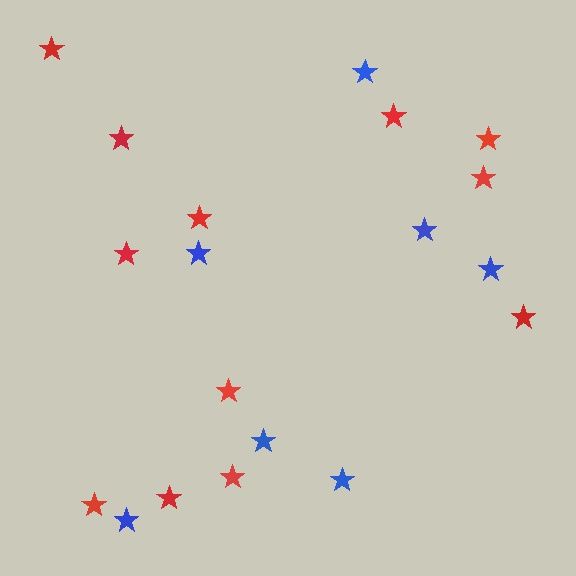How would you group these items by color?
There are 2 groups: one group of red stars (12) and one group of blue stars (7).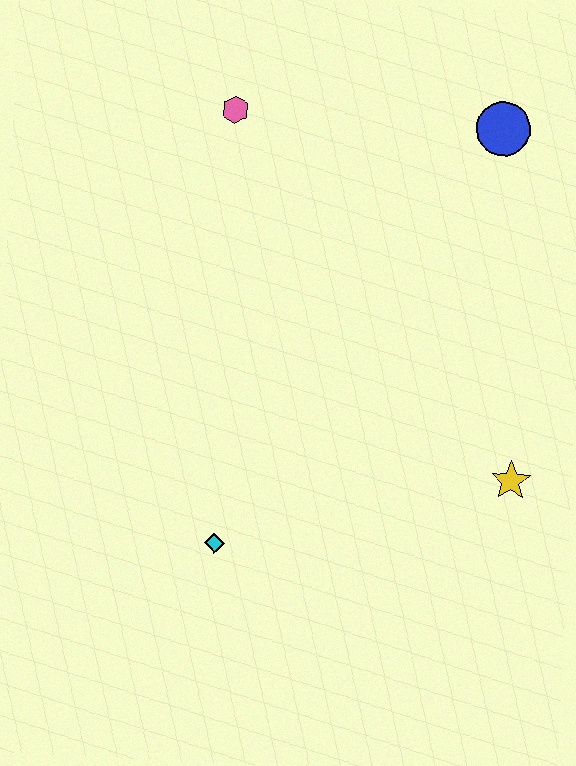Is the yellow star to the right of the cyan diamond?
Yes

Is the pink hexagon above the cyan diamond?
Yes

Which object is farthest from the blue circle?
The cyan diamond is farthest from the blue circle.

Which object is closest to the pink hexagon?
The blue circle is closest to the pink hexagon.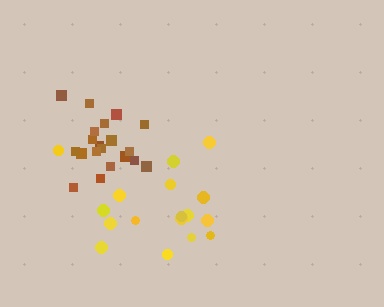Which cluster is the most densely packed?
Brown.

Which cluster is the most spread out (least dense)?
Yellow.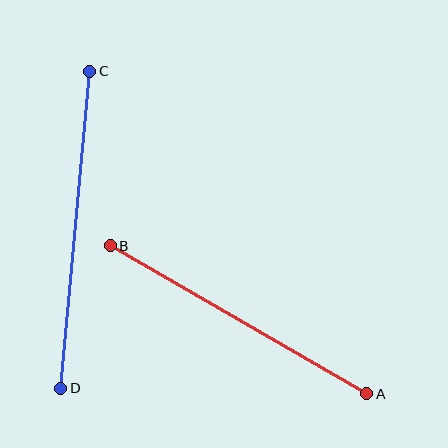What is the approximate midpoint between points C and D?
The midpoint is at approximately (75, 230) pixels.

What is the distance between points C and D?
The distance is approximately 318 pixels.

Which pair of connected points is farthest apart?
Points C and D are farthest apart.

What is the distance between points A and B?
The distance is approximately 296 pixels.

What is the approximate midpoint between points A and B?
The midpoint is at approximately (239, 320) pixels.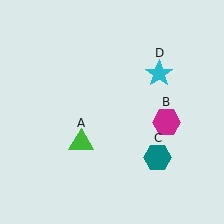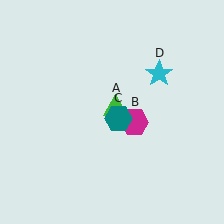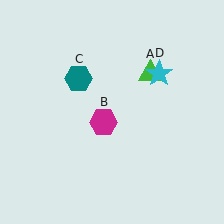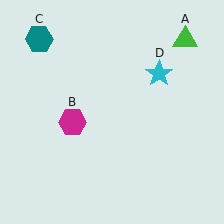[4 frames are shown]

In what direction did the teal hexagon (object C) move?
The teal hexagon (object C) moved up and to the left.